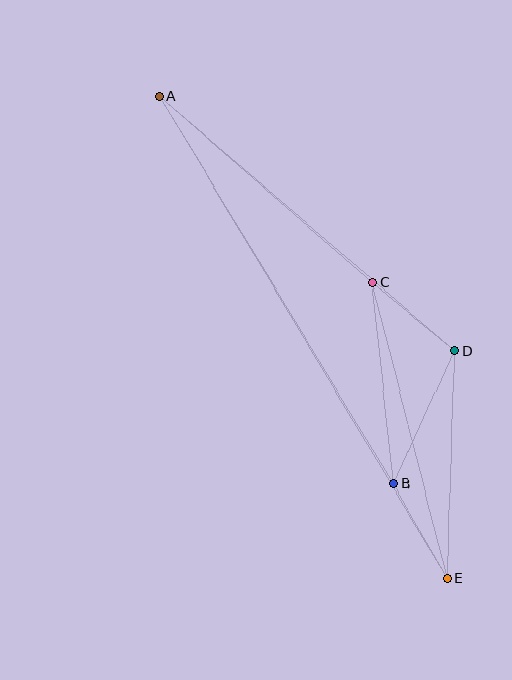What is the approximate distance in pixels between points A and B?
The distance between A and B is approximately 452 pixels.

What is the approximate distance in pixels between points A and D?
The distance between A and D is approximately 390 pixels.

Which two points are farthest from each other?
Points A and E are farthest from each other.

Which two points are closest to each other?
Points C and D are closest to each other.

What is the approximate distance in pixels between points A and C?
The distance between A and C is approximately 282 pixels.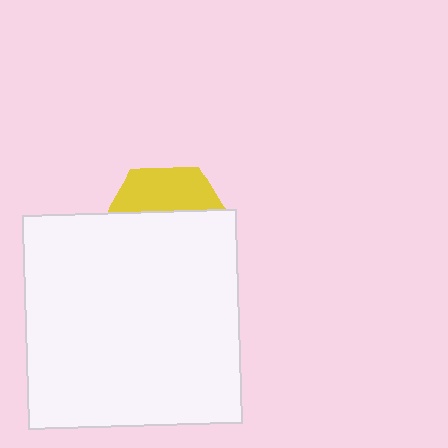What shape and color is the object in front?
The object in front is a white square.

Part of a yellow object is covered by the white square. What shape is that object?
It is a hexagon.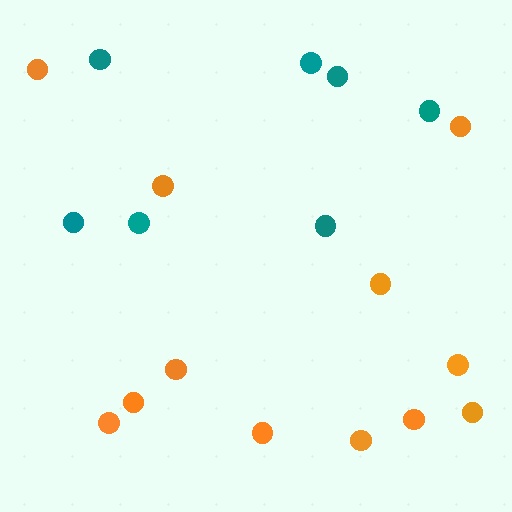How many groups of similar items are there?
There are 2 groups: one group of teal circles (7) and one group of orange circles (12).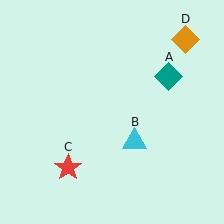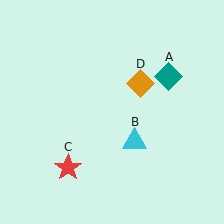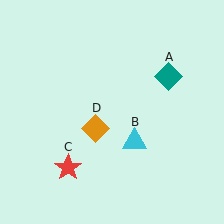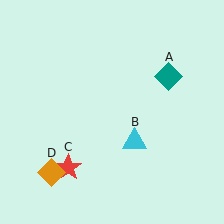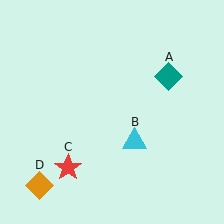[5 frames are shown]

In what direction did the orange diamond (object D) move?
The orange diamond (object D) moved down and to the left.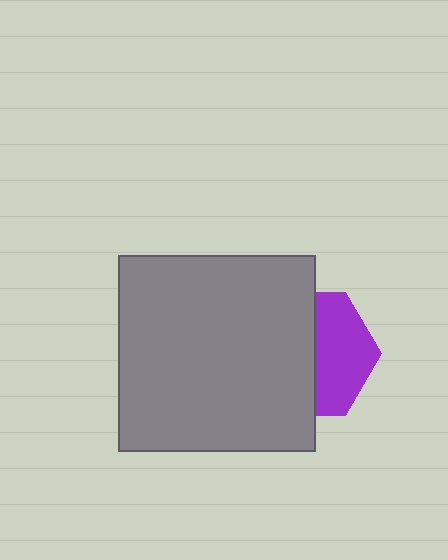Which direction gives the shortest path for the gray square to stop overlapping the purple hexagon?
Moving left gives the shortest separation.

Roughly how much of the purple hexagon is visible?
A small part of it is visible (roughly 45%).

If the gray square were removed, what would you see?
You would see the complete purple hexagon.